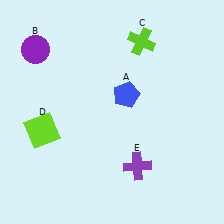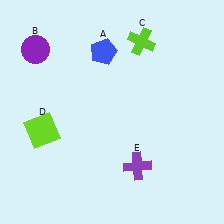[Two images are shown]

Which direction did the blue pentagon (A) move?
The blue pentagon (A) moved up.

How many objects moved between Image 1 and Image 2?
1 object moved between the two images.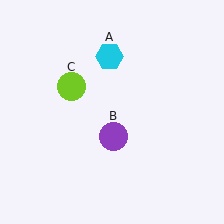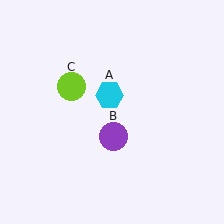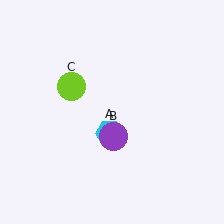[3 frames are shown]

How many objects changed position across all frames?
1 object changed position: cyan hexagon (object A).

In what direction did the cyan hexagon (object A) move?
The cyan hexagon (object A) moved down.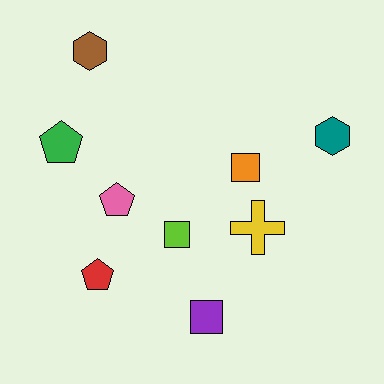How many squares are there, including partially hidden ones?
There are 3 squares.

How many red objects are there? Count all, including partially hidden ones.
There is 1 red object.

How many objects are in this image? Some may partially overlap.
There are 9 objects.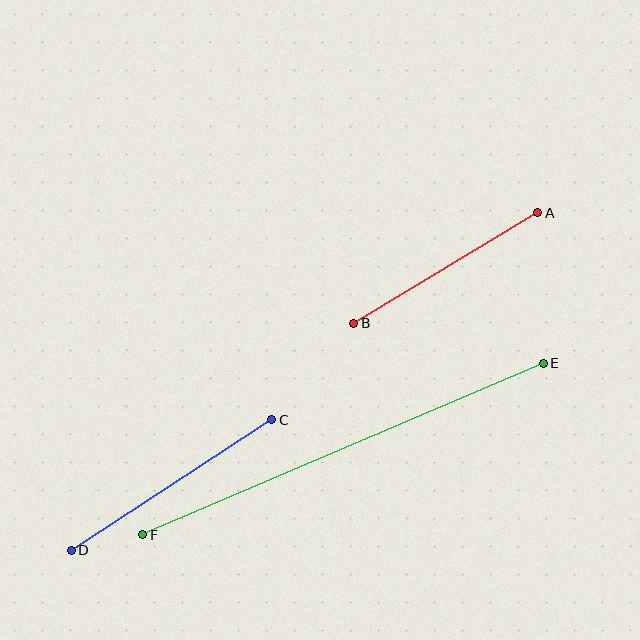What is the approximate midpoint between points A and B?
The midpoint is at approximately (446, 268) pixels.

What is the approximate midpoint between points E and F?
The midpoint is at approximately (343, 449) pixels.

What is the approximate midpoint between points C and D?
The midpoint is at approximately (171, 485) pixels.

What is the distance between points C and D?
The distance is approximately 239 pixels.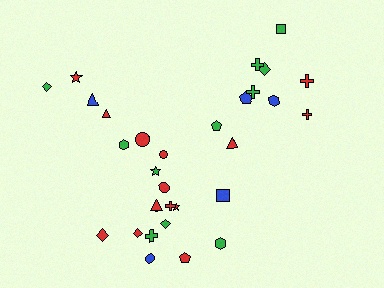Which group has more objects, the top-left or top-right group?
The top-right group.